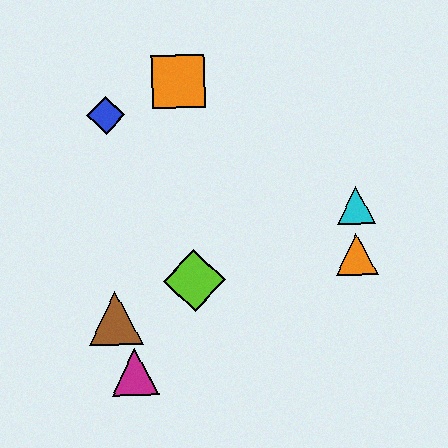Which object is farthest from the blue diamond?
The orange triangle is farthest from the blue diamond.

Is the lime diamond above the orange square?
No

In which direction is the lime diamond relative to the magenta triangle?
The lime diamond is above the magenta triangle.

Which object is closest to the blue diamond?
The orange square is closest to the blue diamond.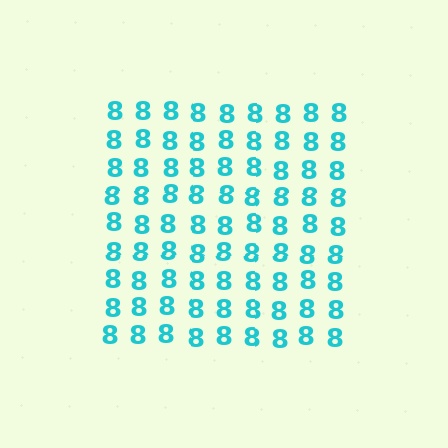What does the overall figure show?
The overall figure shows a square.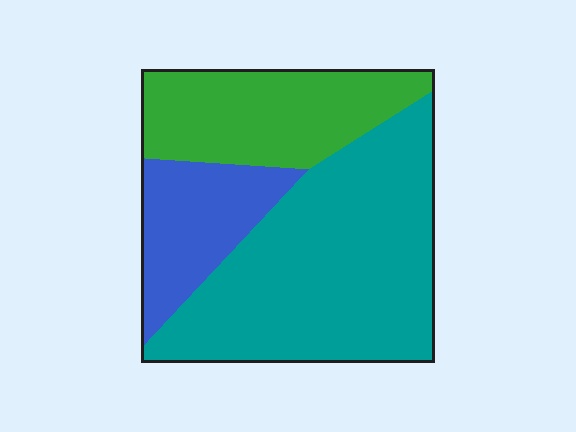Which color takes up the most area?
Teal, at roughly 55%.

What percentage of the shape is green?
Green takes up between a quarter and a half of the shape.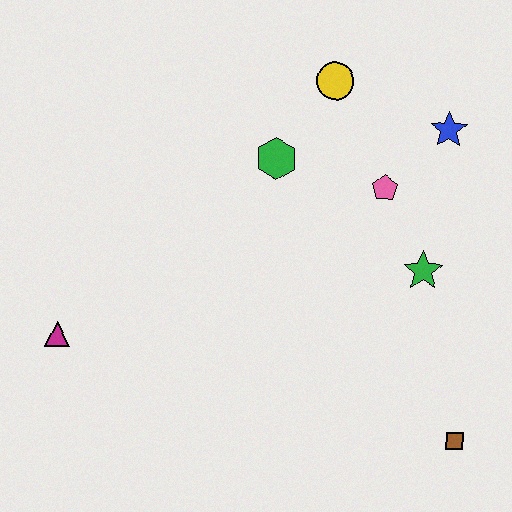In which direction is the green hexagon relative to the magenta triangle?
The green hexagon is to the right of the magenta triangle.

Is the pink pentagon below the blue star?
Yes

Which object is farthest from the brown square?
The magenta triangle is farthest from the brown square.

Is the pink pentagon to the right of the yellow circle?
Yes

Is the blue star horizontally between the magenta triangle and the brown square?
Yes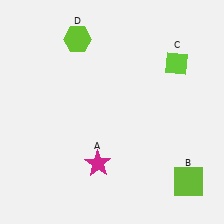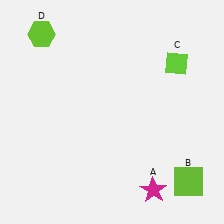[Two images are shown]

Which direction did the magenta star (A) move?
The magenta star (A) moved right.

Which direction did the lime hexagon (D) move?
The lime hexagon (D) moved left.